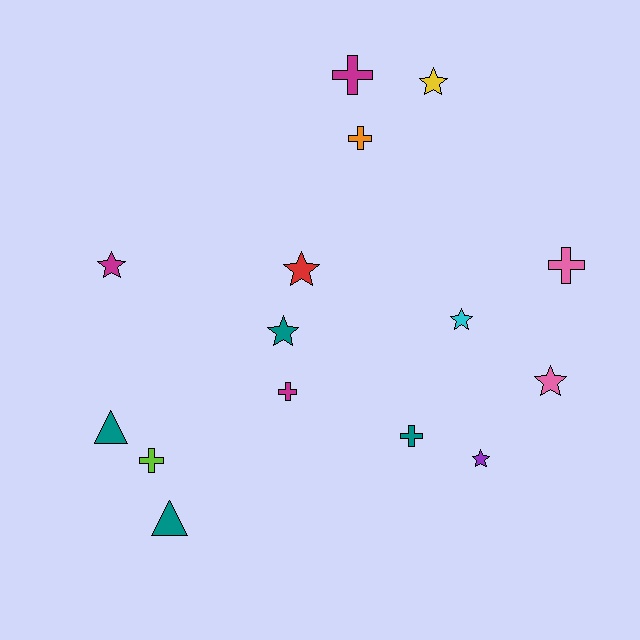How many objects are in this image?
There are 15 objects.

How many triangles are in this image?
There are 2 triangles.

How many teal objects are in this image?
There are 4 teal objects.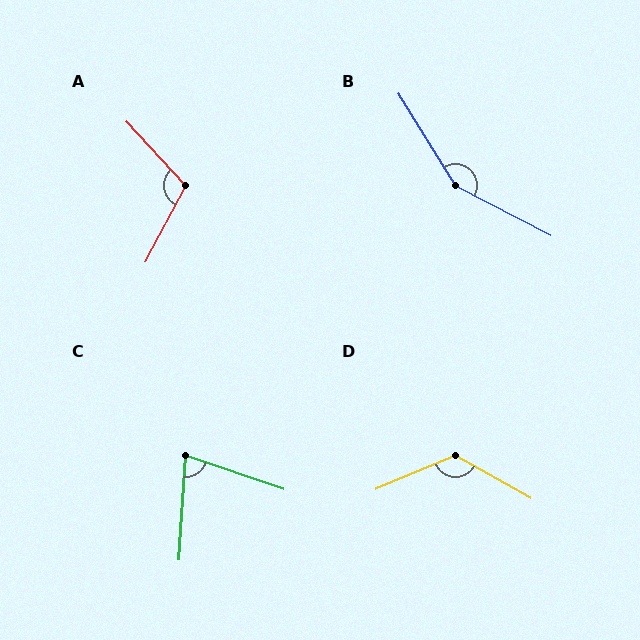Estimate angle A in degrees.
Approximately 109 degrees.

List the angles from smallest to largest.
C (75°), A (109°), D (127°), B (149°).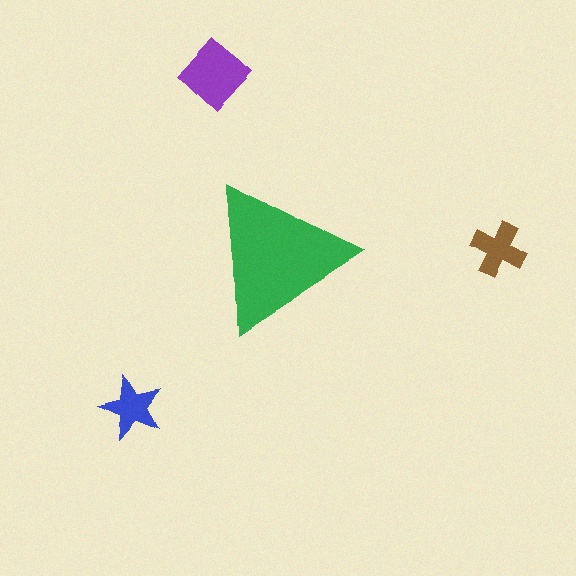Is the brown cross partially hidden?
No, the brown cross is fully visible.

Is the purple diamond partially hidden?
No, the purple diamond is fully visible.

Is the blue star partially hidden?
No, the blue star is fully visible.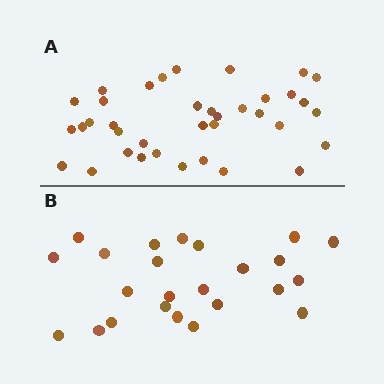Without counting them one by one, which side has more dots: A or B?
Region A (the top region) has more dots.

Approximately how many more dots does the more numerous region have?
Region A has approximately 15 more dots than region B.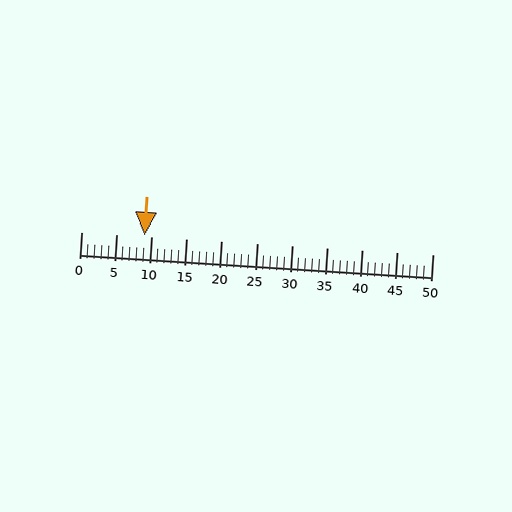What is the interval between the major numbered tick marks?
The major tick marks are spaced 5 units apart.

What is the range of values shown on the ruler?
The ruler shows values from 0 to 50.